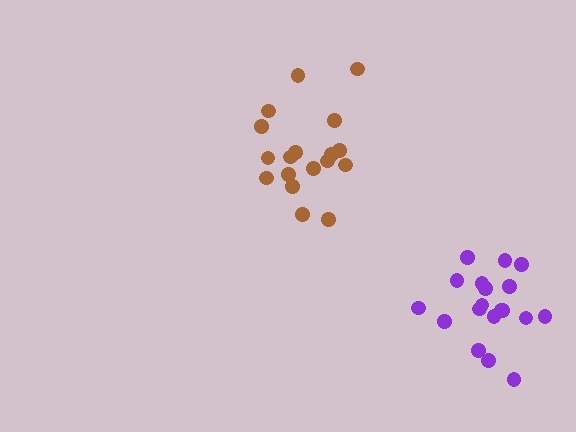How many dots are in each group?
Group 1: 19 dots, Group 2: 18 dots (37 total).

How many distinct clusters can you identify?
There are 2 distinct clusters.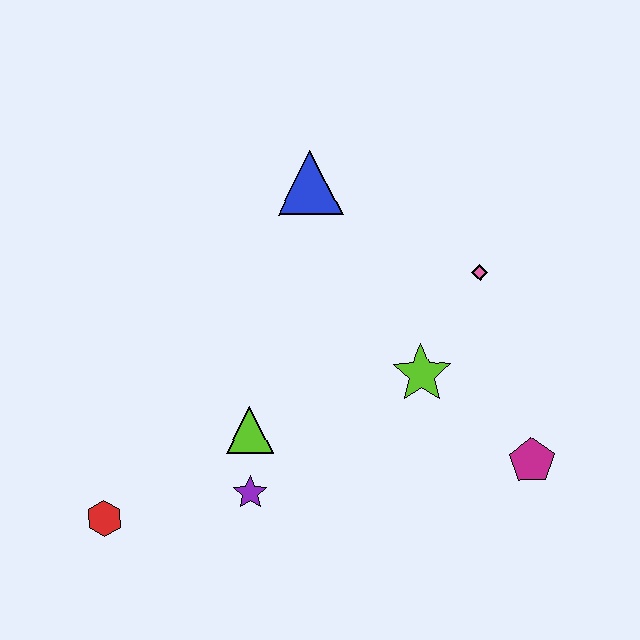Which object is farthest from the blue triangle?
The red hexagon is farthest from the blue triangle.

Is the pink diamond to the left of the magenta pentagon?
Yes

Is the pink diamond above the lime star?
Yes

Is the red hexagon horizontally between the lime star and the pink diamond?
No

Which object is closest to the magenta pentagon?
The lime star is closest to the magenta pentagon.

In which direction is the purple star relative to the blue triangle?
The purple star is below the blue triangle.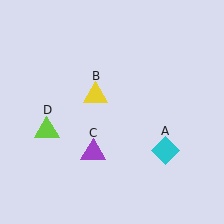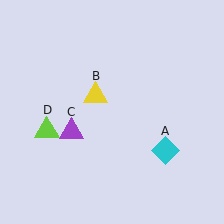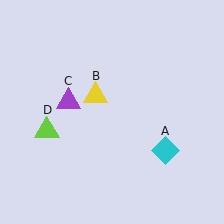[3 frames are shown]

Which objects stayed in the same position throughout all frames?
Cyan diamond (object A) and yellow triangle (object B) and lime triangle (object D) remained stationary.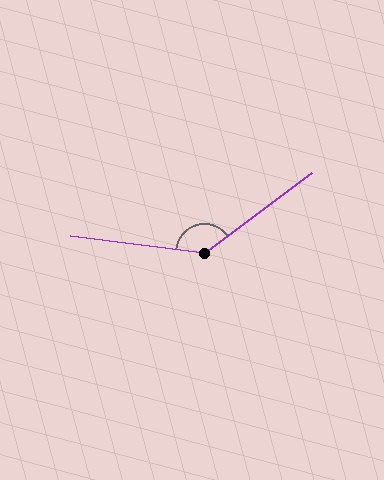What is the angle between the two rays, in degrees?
Approximately 136 degrees.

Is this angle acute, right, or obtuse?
It is obtuse.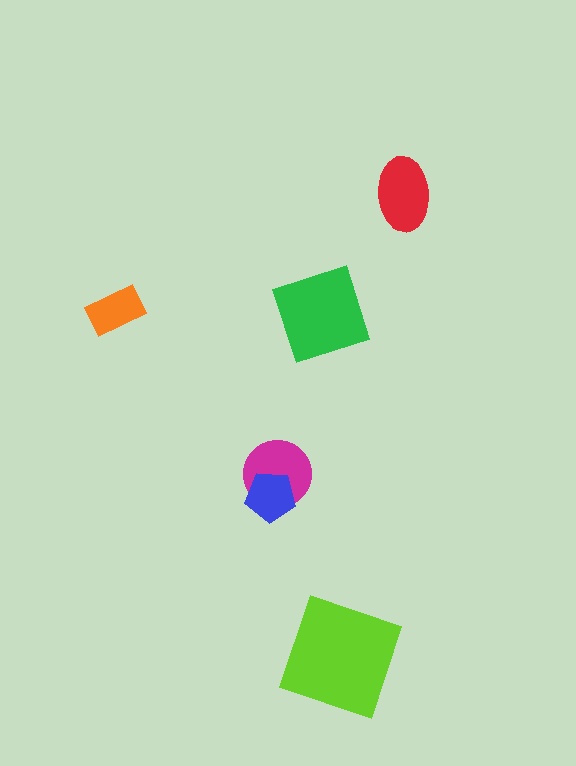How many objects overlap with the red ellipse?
0 objects overlap with the red ellipse.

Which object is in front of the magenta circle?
The blue pentagon is in front of the magenta circle.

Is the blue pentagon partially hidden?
No, no other shape covers it.